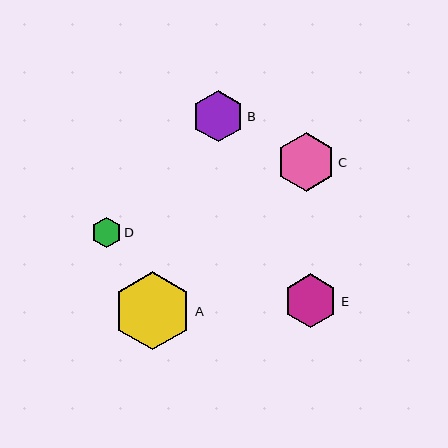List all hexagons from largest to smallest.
From largest to smallest: A, C, E, B, D.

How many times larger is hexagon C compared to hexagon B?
Hexagon C is approximately 1.1 times the size of hexagon B.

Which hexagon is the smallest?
Hexagon D is the smallest with a size of approximately 30 pixels.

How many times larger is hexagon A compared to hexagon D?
Hexagon A is approximately 2.6 times the size of hexagon D.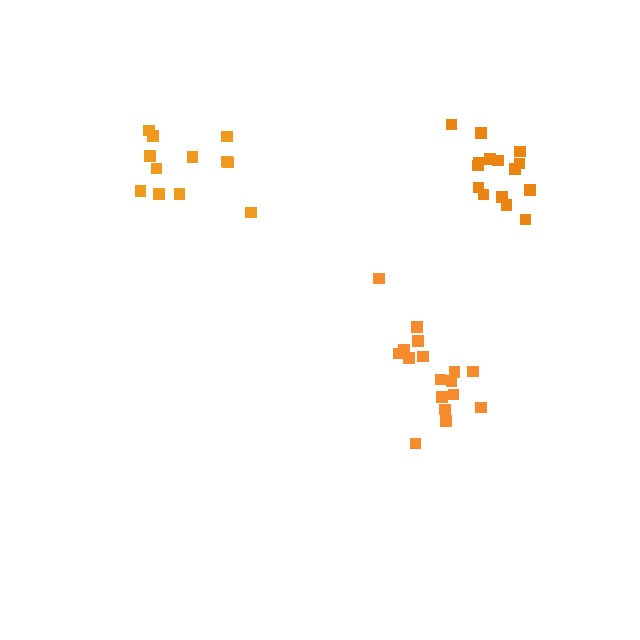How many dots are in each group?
Group 1: 12 dots, Group 2: 17 dots, Group 3: 15 dots (44 total).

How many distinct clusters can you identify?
There are 3 distinct clusters.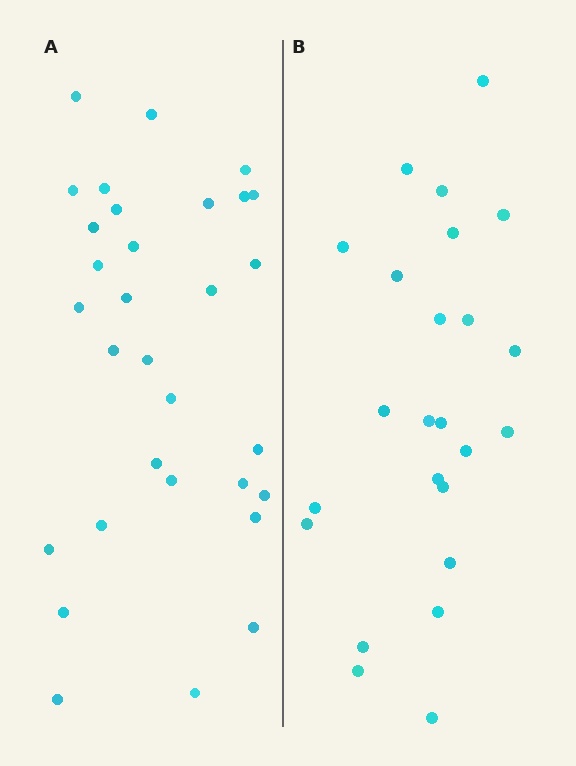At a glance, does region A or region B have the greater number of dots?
Region A (the left region) has more dots.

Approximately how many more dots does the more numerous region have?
Region A has roughly 8 or so more dots than region B.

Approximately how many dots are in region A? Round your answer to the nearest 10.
About 30 dots. (The exact count is 31, which rounds to 30.)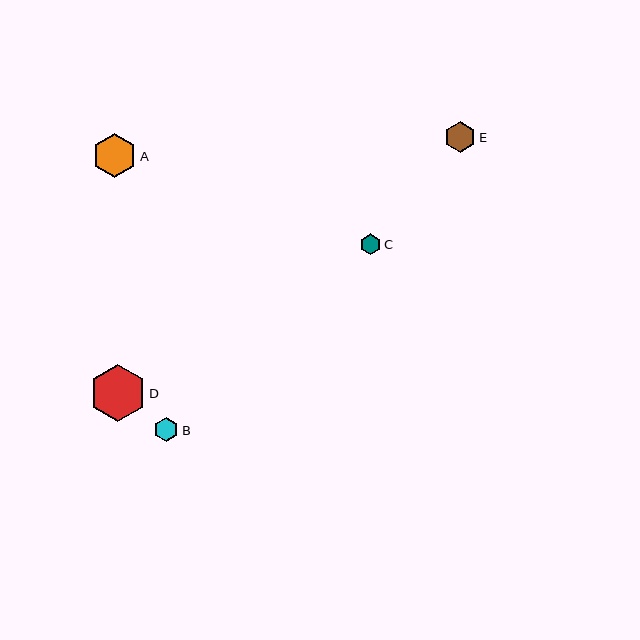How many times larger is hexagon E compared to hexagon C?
Hexagon E is approximately 1.5 times the size of hexagon C.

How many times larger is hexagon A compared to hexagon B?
Hexagon A is approximately 1.8 times the size of hexagon B.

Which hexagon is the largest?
Hexagon D is the largest with a size of approximately 57 pixels.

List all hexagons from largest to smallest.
From largest to smallest: D, A, E, B, C.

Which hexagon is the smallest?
Hexagon C is the smallest with a size of approximately 21 pixels.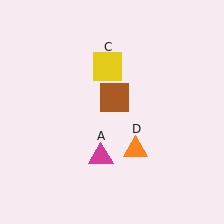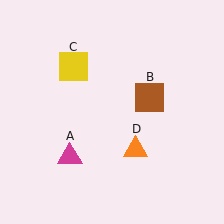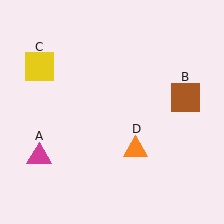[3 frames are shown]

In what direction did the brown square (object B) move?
The brown square (object B) moved right.